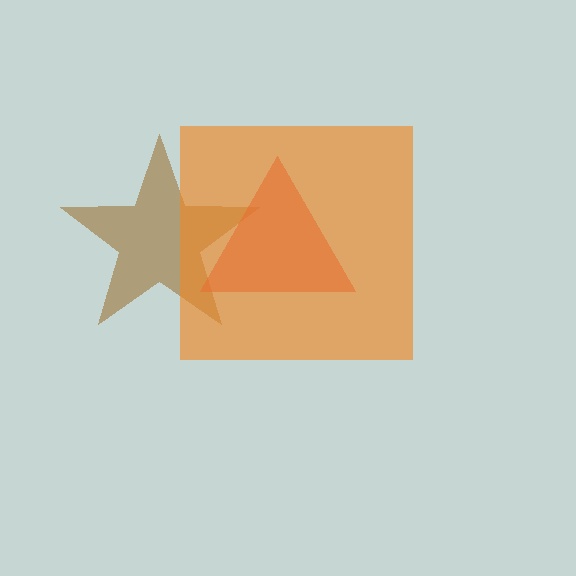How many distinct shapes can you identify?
There are 3 distinct shapes: a brown star, a red triangle, an orange square.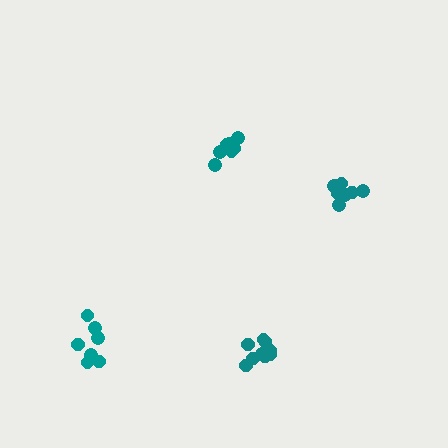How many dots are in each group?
Group 1: 7 dots, Group 2: 8 dots, Group 3: 7 dots, Group 4: 9 dots (31 total).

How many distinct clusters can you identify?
There are 4 distinct clusters.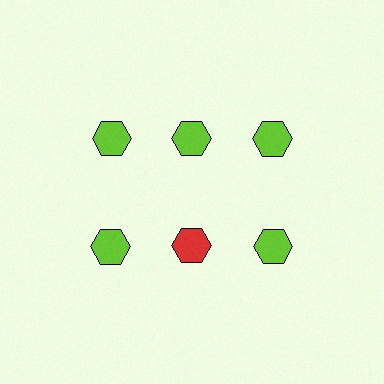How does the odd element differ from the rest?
It has a different color: red instead of lime.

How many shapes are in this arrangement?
There are 6 shapes arranged in a grid pattern.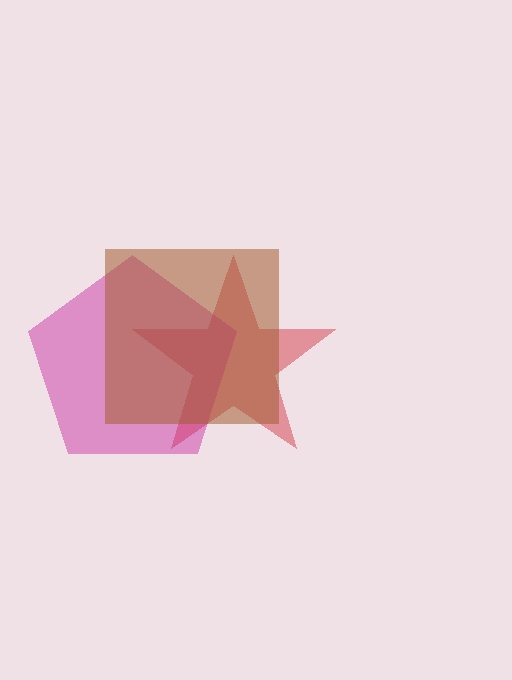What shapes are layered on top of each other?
The layered shapes are: a red star, a magenta pentagon, a brown square.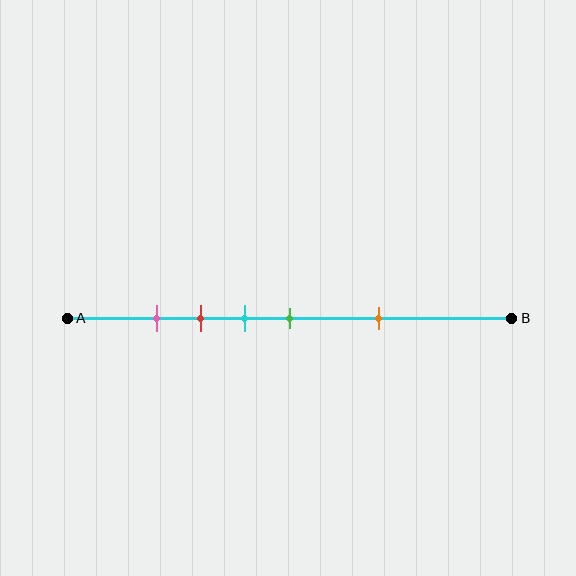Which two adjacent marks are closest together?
The pink and red marks are the closest adjacent pair.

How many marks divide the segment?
There are 5 marks dividing the segment.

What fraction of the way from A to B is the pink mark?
The pink mark is approximately 20% (0.2) of the way from A to B.